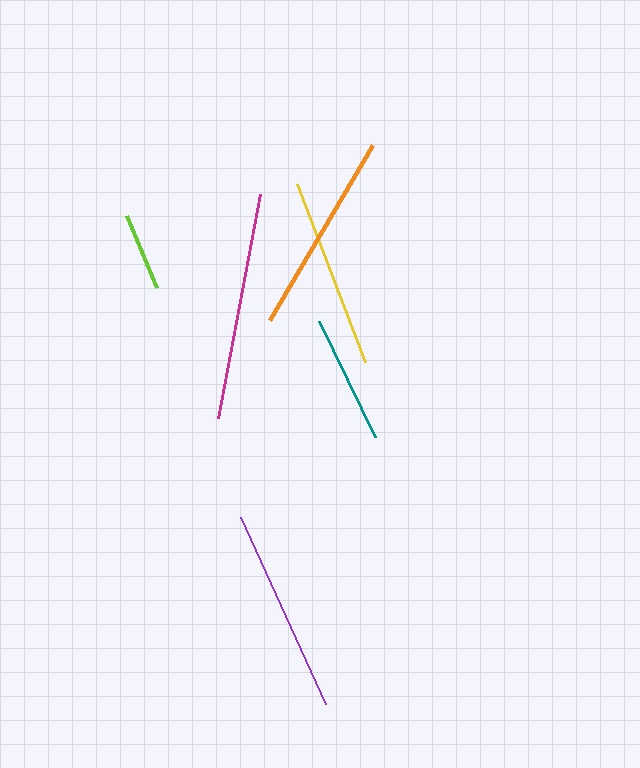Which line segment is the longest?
The magenta line is the longest at approximately 228 pixels.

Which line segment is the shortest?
The lime line is the shortest at approximately 77 pixels.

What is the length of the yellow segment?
The yellow segment is approximately 190 pixels long.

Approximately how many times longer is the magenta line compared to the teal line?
The magenta line is approximately 1.8 times the length of the teal line.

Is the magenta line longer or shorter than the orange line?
The magenta line is longer than the orange line.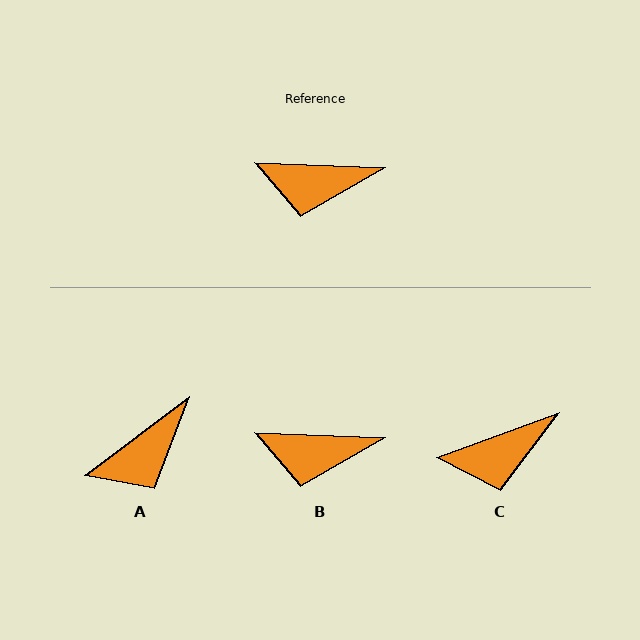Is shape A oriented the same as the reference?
No, it is off by about 39 degrees.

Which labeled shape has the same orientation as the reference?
B.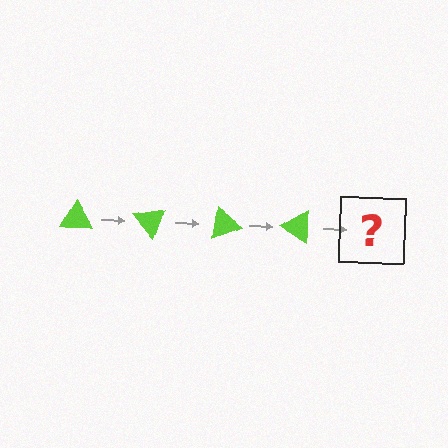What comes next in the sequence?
The next element should be a lime triangle rotated 200 degrees.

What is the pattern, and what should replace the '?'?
The pattern is that the triangle rotates 50 degrees each step. The '?' should be a lime triangle rotated 200 degrees.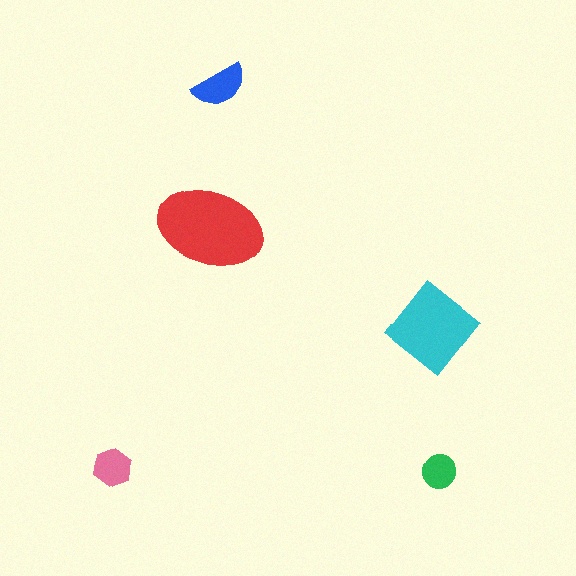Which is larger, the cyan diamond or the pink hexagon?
The cyan diamond.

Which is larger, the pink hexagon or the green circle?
The pink hexagon.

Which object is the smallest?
The green circle.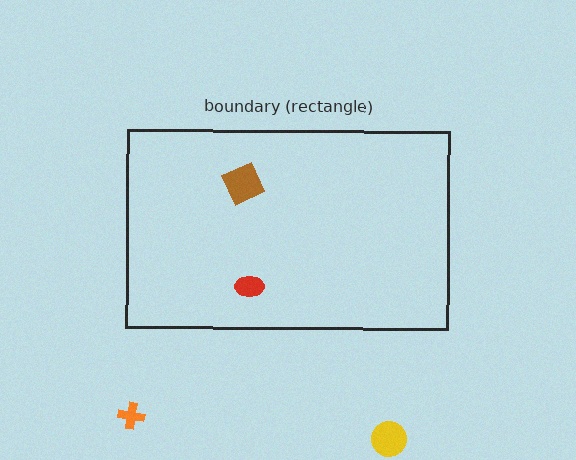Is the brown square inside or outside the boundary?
Inside.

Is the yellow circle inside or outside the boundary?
Outside.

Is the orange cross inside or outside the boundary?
Outside.